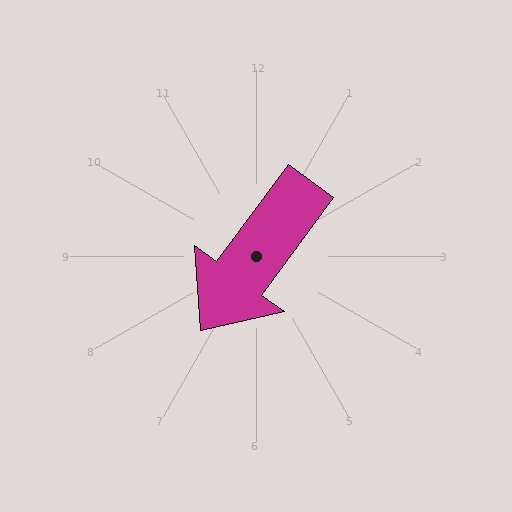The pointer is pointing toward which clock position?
Roughly 7 o'clock.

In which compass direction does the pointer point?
Southwest.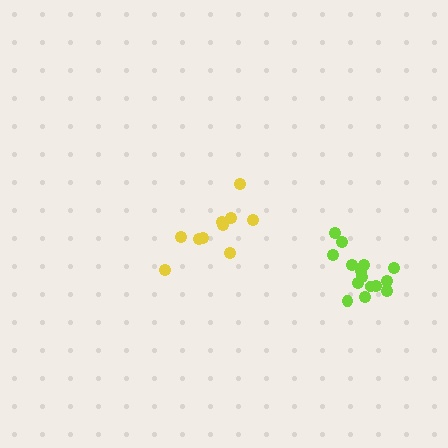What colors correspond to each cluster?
The clusters are colored: lime, yellow.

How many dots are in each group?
Group 1: 15 dots, Group 2: 10 dots (25 total).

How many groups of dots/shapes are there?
There are 2 groups.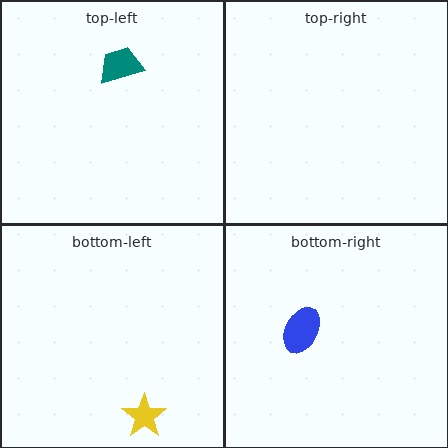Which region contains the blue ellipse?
The bottom-right region.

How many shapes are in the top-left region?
1.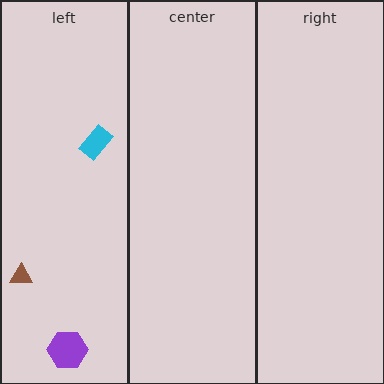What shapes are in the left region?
The brown triangle, the purple hexagon, the cyan rectangle.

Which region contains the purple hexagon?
The left region.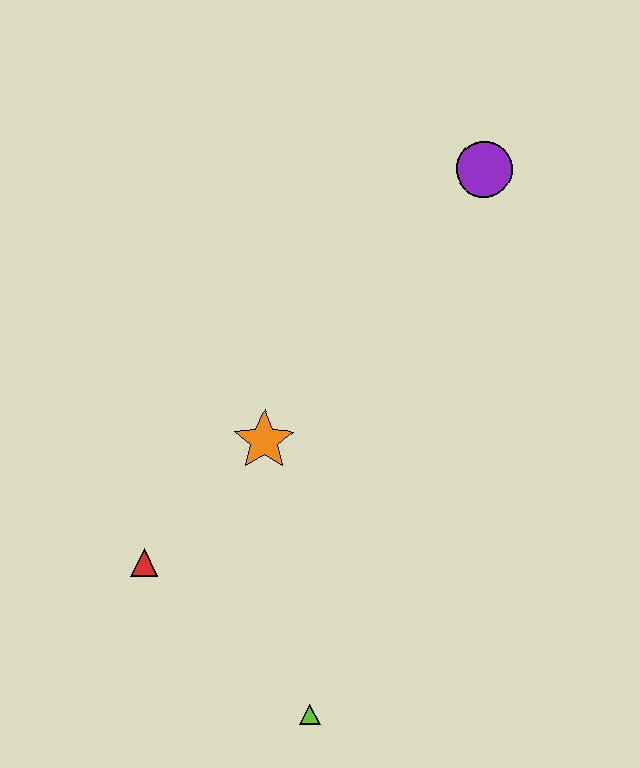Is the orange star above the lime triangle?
Yes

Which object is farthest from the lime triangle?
The purple circle is farthest from the lime triangle.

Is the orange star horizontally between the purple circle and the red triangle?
Yes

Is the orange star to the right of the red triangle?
Yes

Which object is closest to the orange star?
The red triangle is closest to the orange star.